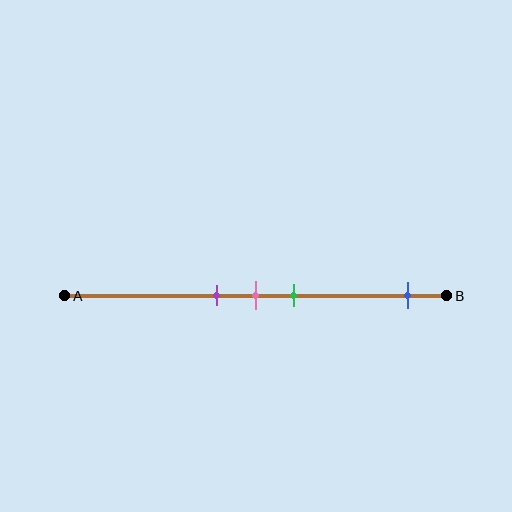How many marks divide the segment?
There are 4 marks dividing the segment.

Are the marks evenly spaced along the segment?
No, the marks are not evenly spaced.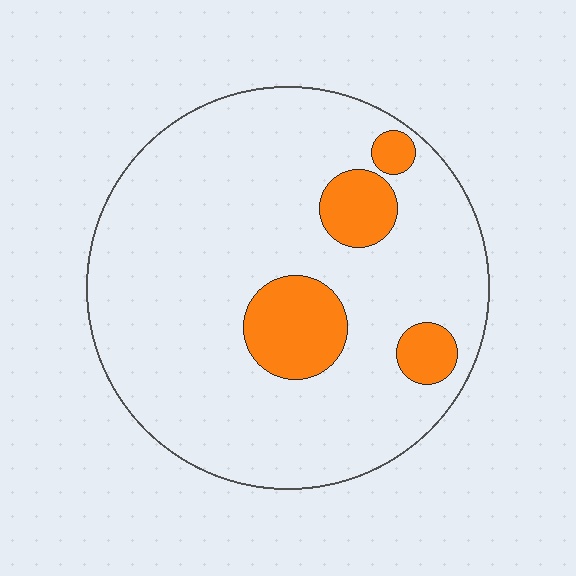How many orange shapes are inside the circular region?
4.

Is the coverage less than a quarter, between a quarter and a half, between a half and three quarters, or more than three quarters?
Less than a quarter.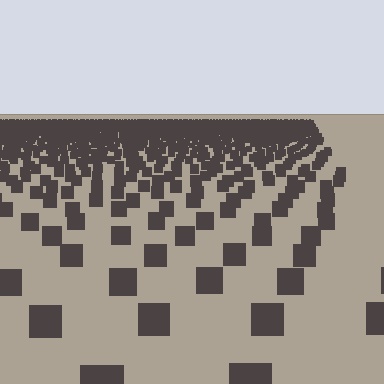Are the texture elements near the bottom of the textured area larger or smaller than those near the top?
Larger. Near the bottom, elements are closer to the viewer and appear at a bigger on-screen size.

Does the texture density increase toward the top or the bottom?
Density increases toward the top.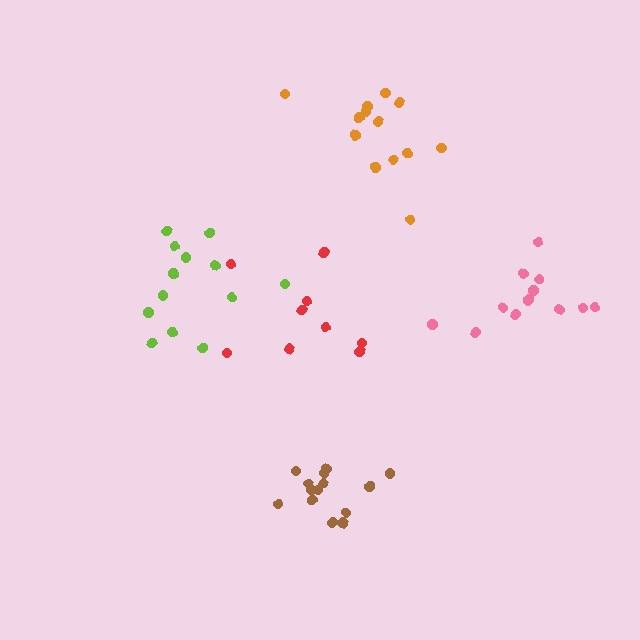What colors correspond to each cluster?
The clusters are colored: brown, lime, red, orange, pink.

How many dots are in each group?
Group 1: 14 dots, Group 2: 13 dots, Group 3: 9 dots, Group 4: 13 dots, Group 5: 13 dots (62 total).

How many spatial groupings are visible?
There are 5 spatial groupings.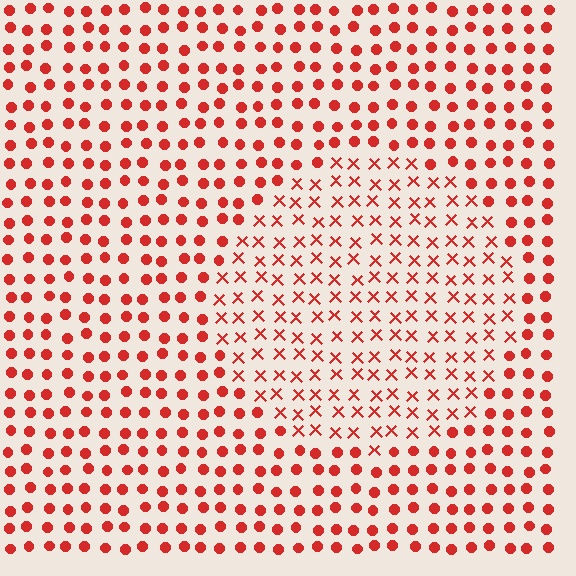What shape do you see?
I see a circle.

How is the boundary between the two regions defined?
The boundary is defined by a change in element shape: X marks inside vs. circles outside. All elements share the same color and spacing.